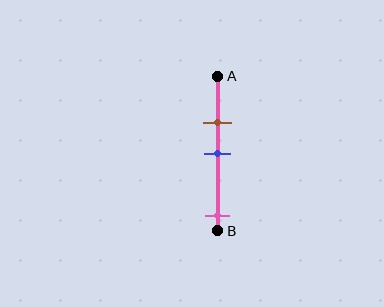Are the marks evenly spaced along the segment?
No, the marks are not evenly spaced.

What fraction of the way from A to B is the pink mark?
The pink mark is approximately 90% (0.9) of the way from A to B.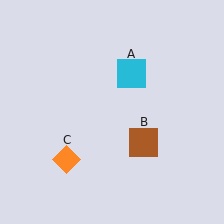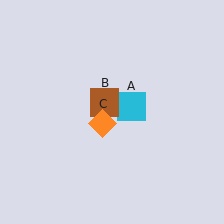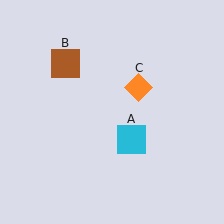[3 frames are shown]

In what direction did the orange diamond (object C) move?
The orange diamond (object C) moved up and to the right.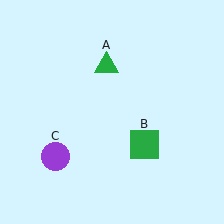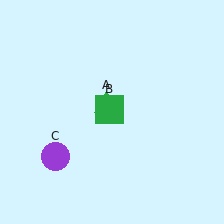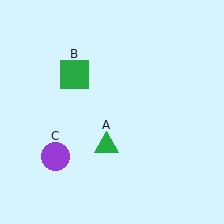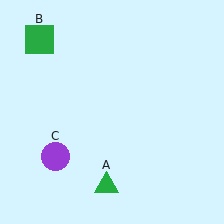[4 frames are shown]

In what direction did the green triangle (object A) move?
The green triangle (object A) moved down.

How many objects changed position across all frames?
2 objects changed position: green triangle (object A), green square (object B).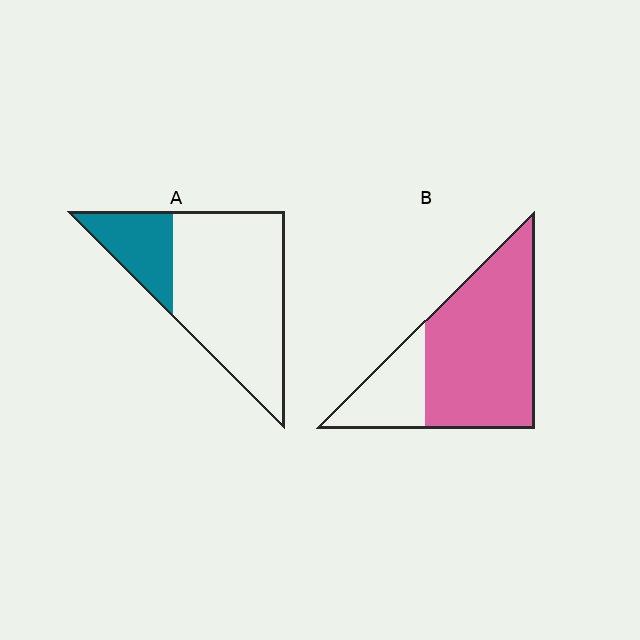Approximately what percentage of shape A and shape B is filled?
A is approximately 25% and B is approximately 75%.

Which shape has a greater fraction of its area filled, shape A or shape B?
Shape B.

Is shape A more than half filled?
No.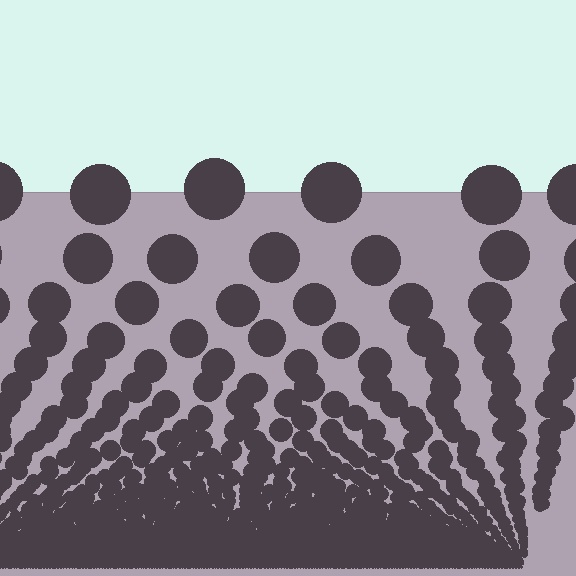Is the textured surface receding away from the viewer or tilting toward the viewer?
The surface appears to tilt toward the viewer. Texture elements get larger and sparser toward the top.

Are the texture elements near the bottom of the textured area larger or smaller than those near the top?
Smaller. The gradient is inverted — elements near the bottom are smaller and denser.